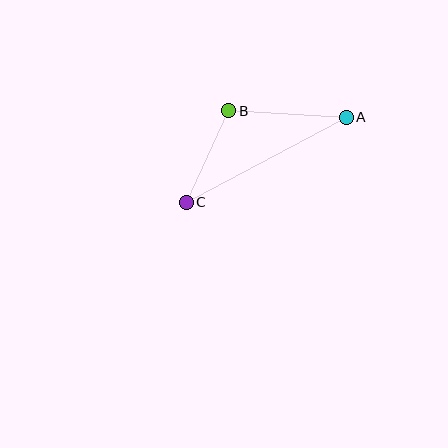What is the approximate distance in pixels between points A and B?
The distance between A and B is approximately 118 pixels.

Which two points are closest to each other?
Points B and C are closest to each other.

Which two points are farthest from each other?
Points A and C are farthest from each other.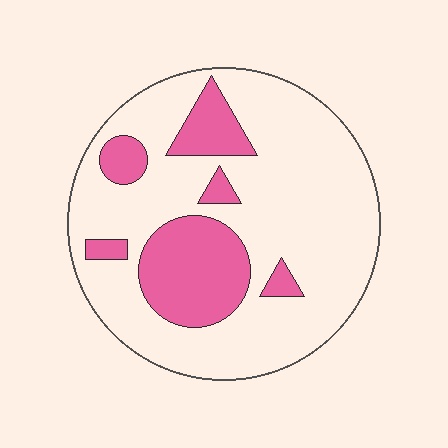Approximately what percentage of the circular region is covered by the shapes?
Approximately 25%.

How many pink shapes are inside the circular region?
6.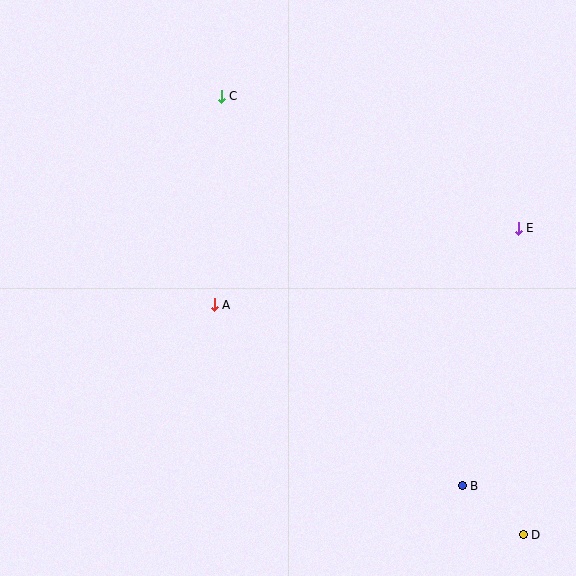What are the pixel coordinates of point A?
Point A is at (214, 305).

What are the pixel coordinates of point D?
Point D is at (523, 535).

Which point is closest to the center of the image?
Point A at (214, 305) is closest to the center.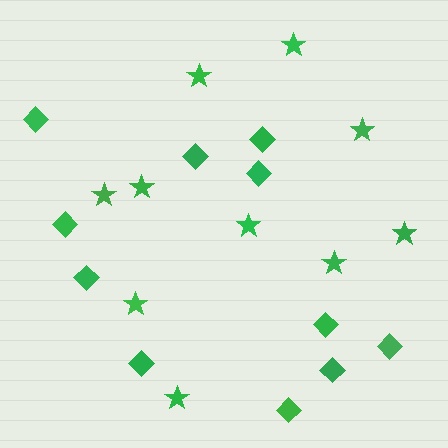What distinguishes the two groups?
There are 2 groups: one group of diamonds (11) and one group of stars (10).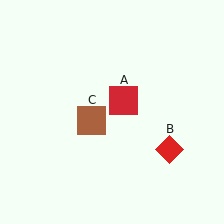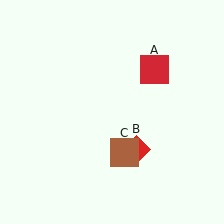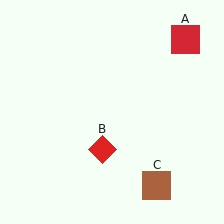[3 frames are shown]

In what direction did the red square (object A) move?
The red square (object A) moved up and to the right.